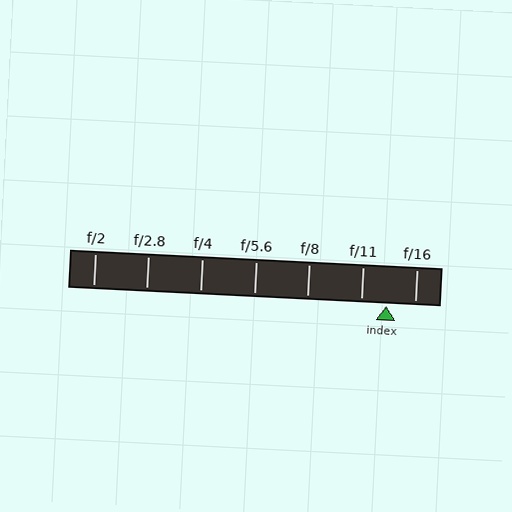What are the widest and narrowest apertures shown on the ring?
The widest aperture shown is f/2 and the narrowest is f/16.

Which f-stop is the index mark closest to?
The index mark is closest to f/11.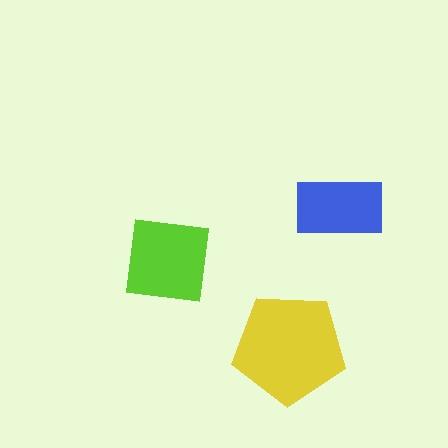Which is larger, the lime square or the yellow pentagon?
The yellow pentagon.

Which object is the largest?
The yellow pentagon.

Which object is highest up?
The blue rectangle is topmost.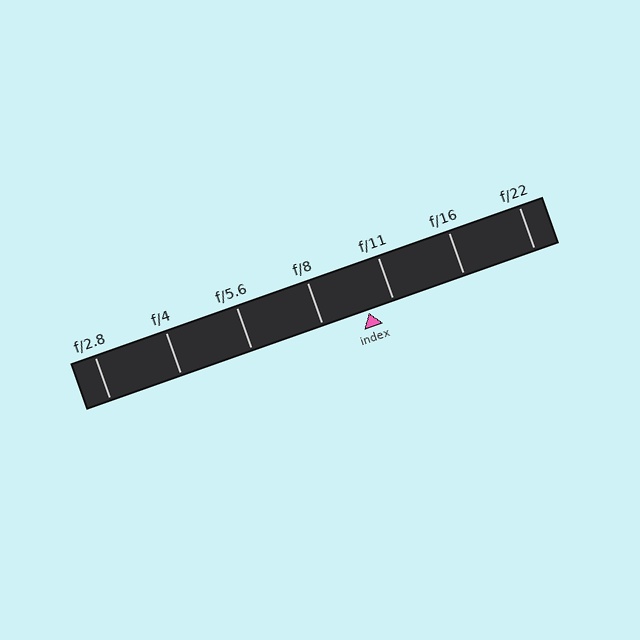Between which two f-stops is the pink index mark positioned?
The index mark is between f/8 and f/11.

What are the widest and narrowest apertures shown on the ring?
The widest aperture shown is f/2.8 and the narrowest is f/22.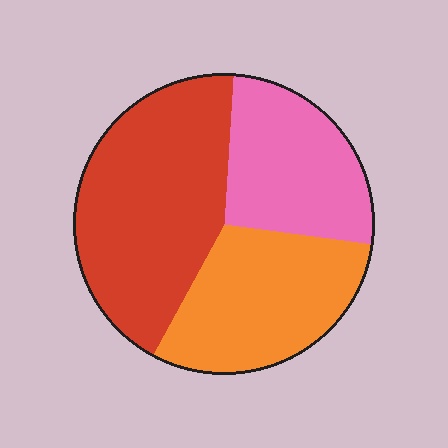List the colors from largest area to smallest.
From largest to smallest: red, orange, pink.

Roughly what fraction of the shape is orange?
Orange takes up about one third (1/3) of the shape.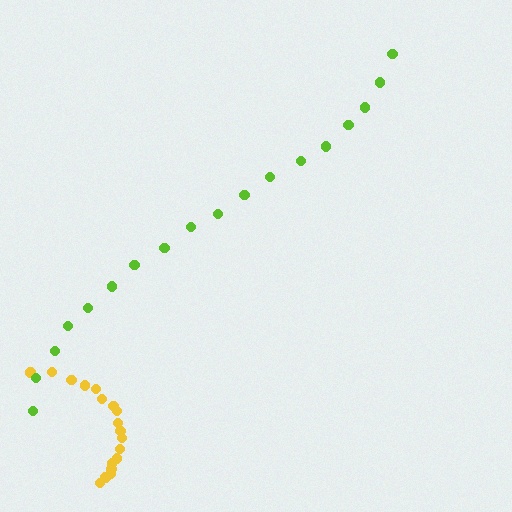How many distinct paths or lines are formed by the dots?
There are 2 distinct paths.